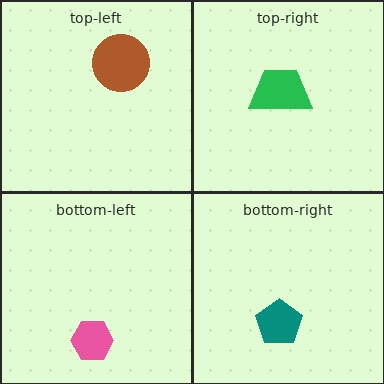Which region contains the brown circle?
The top-left region.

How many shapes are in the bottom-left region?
1.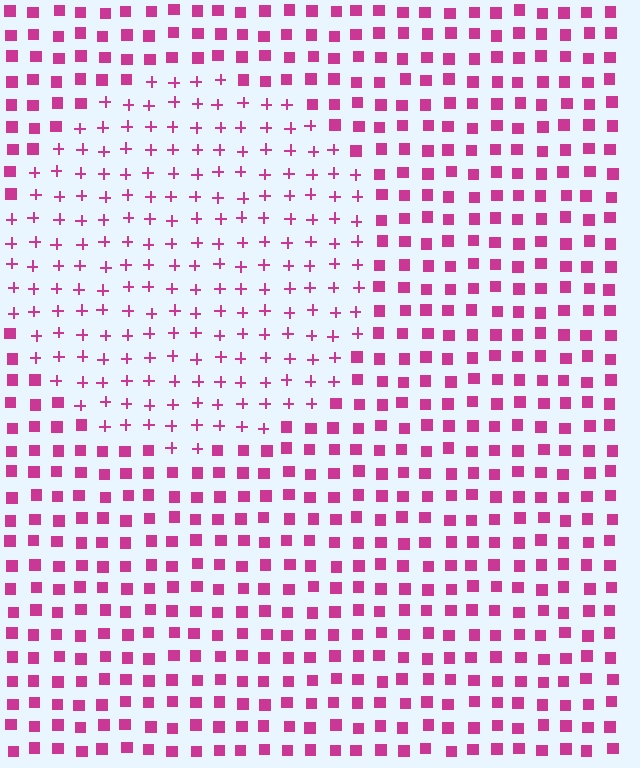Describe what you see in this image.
The image is filled with small magenta elements arranged in a uniform grid. A circle-shaped region contains plus signs, while the surrounding area contains squares. The boundary is defined purely by the change in element shape.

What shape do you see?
I see a circle.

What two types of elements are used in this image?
The image uses plus signs inside the circle region and squares outside it.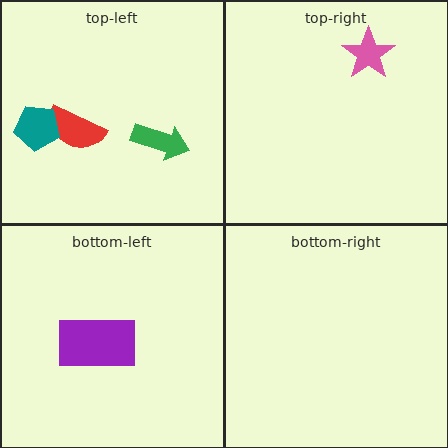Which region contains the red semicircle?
The top-left region.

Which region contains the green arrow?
The top-left region.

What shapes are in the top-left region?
The green arrow, the red semicircle, the teal pentagon.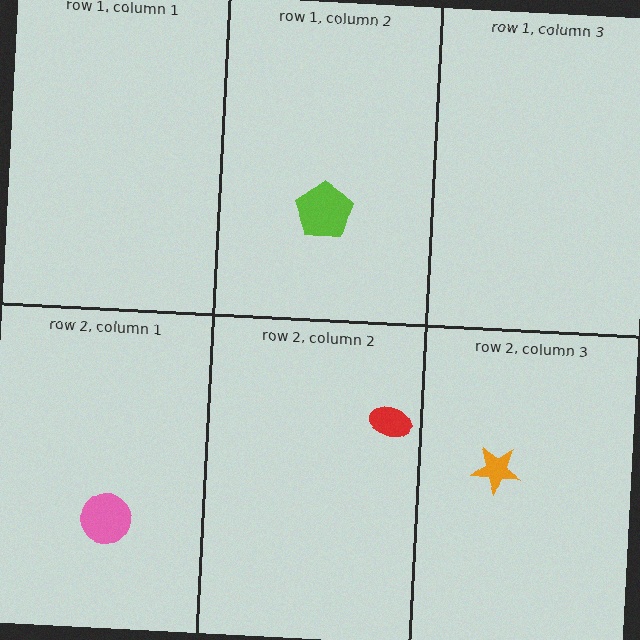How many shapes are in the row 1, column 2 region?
1.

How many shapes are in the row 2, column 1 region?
1.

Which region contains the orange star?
The row 2, column 3 region.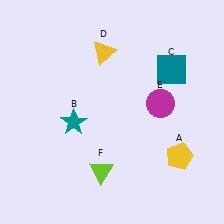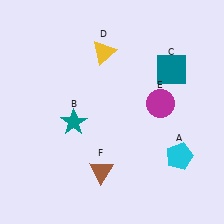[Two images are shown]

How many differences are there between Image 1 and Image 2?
There are 2 differences between the two images.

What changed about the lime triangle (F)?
In Image 1, F is lime. In Image 2, it changed to brown.